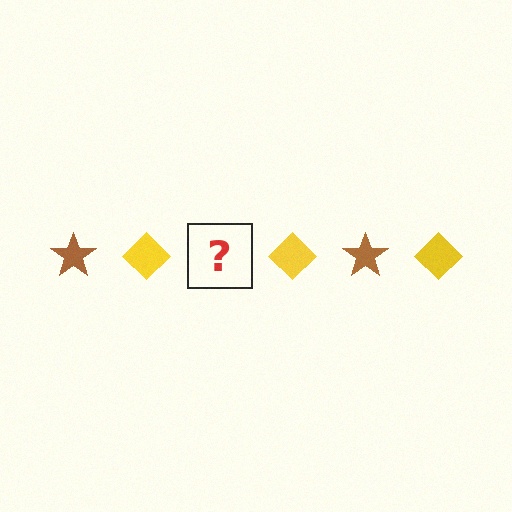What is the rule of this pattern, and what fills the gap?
The rule is that the pattern alternates between brown star and yellow diamond. The gap should be filled with a brown star.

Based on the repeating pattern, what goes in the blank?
The blank should be a brown star.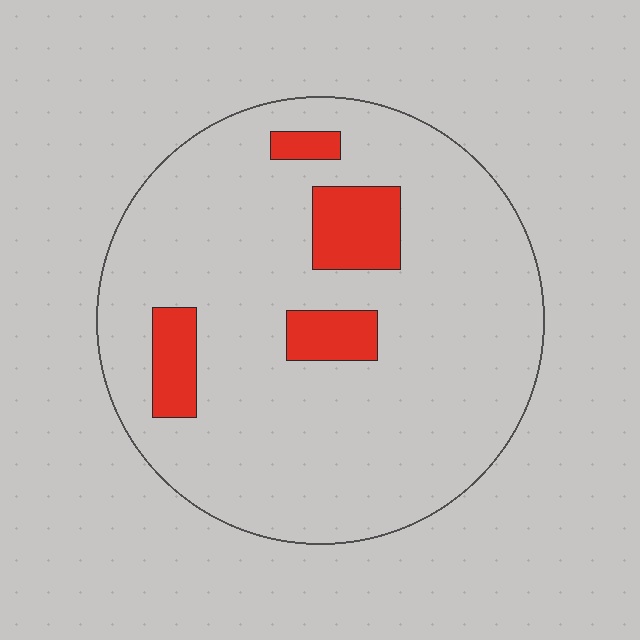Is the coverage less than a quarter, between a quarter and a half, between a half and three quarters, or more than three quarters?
Less than a quarter.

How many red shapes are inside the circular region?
4.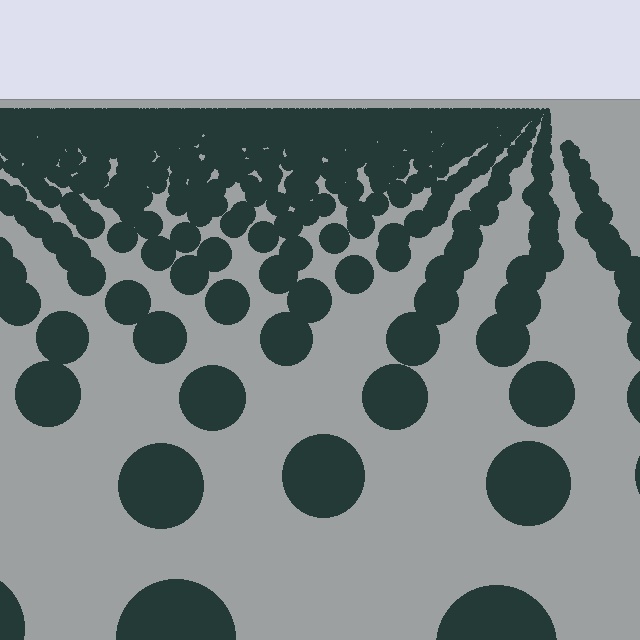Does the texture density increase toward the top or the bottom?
Density increases toward the top.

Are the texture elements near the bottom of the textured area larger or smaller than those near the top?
Larger. Near the bottom, elements are closer to the viewer and appear at a bigger on-screen size.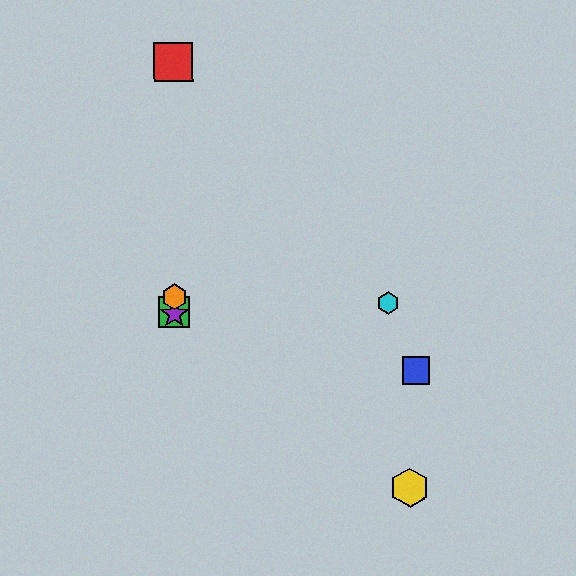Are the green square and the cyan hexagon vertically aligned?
No, the green square is at x≈174 and the cyan hexagon is at x≈388.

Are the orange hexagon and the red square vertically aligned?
Yes, both are at x≈174.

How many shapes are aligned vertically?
4 shapes (the red square, the green square, the purple star, the orange hexagon) are aligned vertically.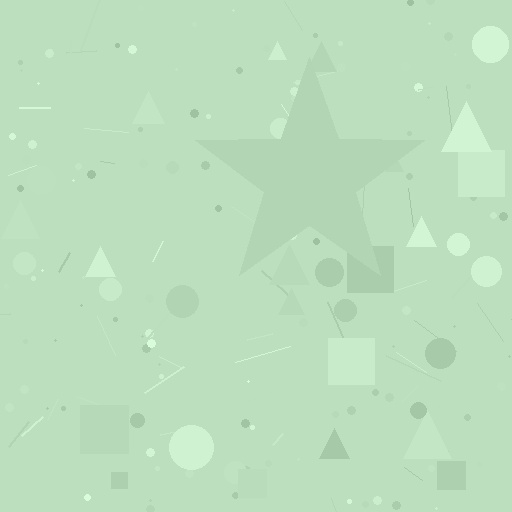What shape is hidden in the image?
A star is hidden in the image.